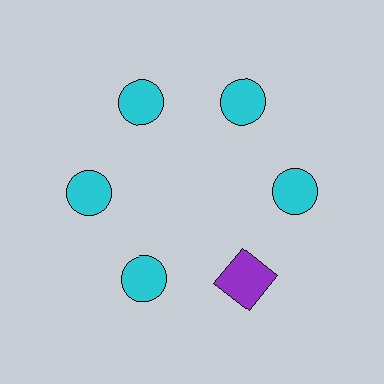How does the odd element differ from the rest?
It differs in both color (purple instead of cyan) and shape (square instead of circle).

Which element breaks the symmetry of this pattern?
The purple square at roughly the 5 o'clock position breaks the symmetry. All other shapes are cyan circles.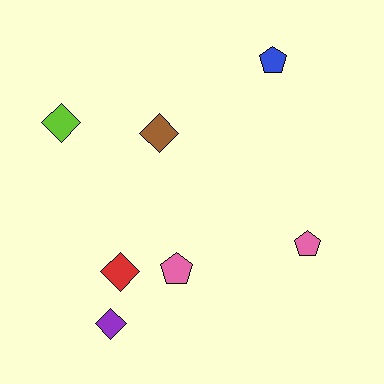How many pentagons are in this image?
There are 3 pentagons.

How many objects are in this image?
There are 7 objects.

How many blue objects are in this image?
There is 1 blue object.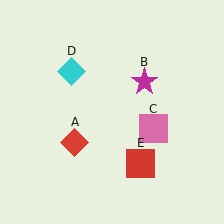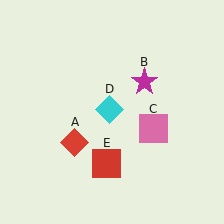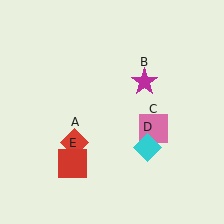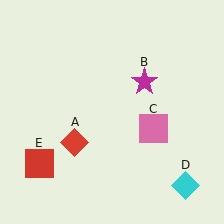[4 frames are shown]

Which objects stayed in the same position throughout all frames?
Red diamond (object A) and magenta star (object B) and pink square (object C) remained stationary.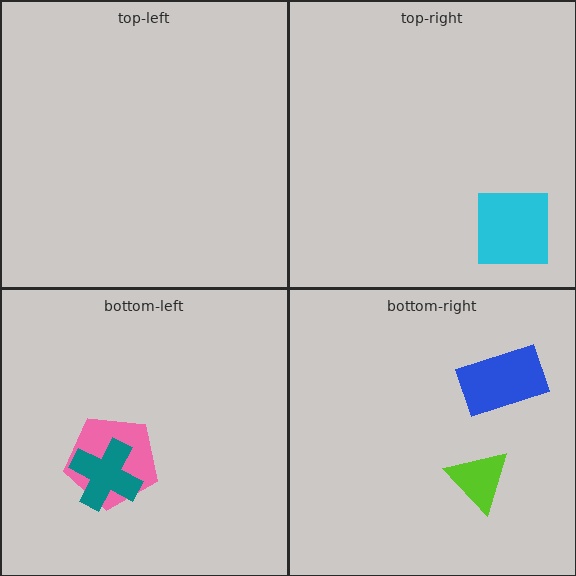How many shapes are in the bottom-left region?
2.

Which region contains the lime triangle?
The bottom-right region.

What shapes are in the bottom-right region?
The blue rectangle, the lime triangle.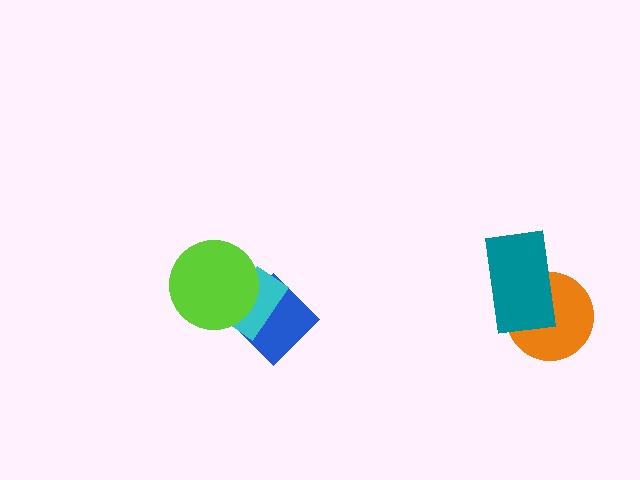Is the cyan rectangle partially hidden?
Yes, it is partially covered by another shape.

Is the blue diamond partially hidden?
Yes, it is partially covered by another shape.